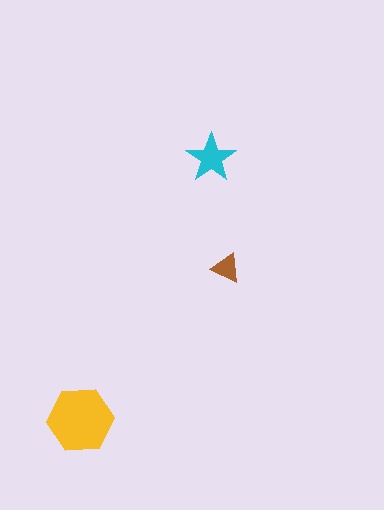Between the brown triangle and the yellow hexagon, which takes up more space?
The yellow hexagon.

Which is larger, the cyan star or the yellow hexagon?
The yellow hexagon.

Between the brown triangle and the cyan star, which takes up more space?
The cyan star.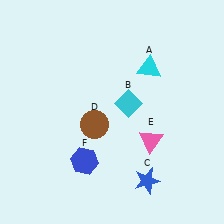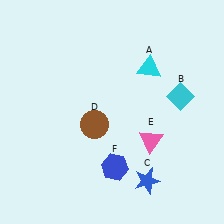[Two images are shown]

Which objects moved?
The objects that moved are: the cyan diamond (B), the blue hexagon (F).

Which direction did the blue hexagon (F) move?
The blue hexagon (F) moved right.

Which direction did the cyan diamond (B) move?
The cyan diamond (B) moved right.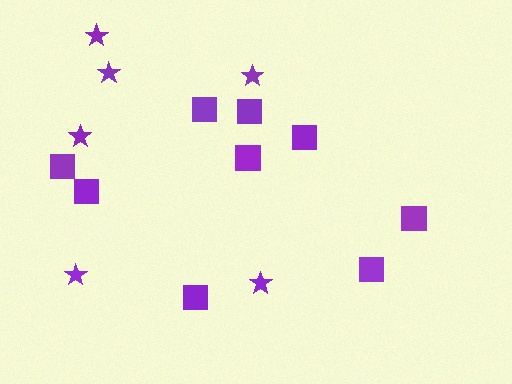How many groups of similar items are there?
There are 2 groups: one group of stars (6) and one group of squares (9).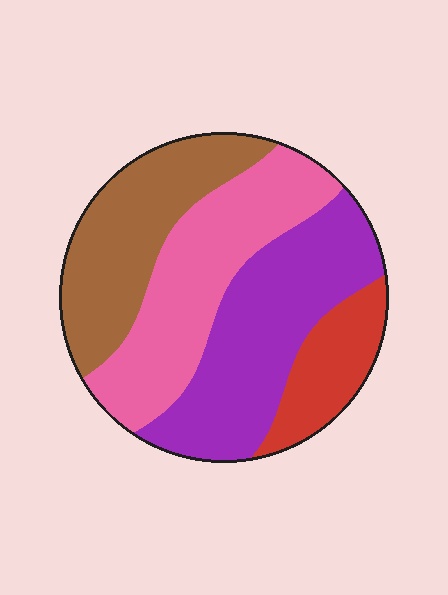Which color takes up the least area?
Red, at roughly 15%.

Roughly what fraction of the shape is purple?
Purple covers around 30% of the shape.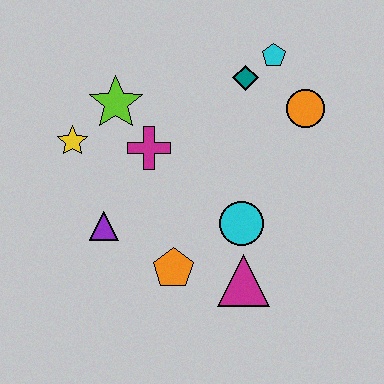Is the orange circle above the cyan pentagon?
No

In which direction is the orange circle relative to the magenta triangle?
The orange circle is above the magenta triangle.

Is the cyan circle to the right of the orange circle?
No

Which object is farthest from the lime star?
The magenta triangle is farthest from the lime star.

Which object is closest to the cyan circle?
The magenta triangle is closest to the cyan circle.